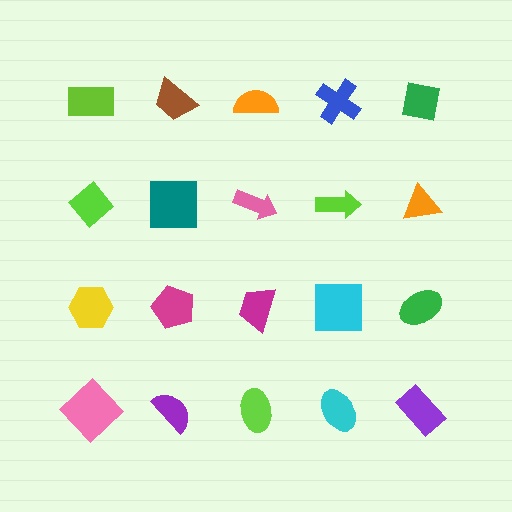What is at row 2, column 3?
A pink arrow.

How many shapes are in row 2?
5 shapes.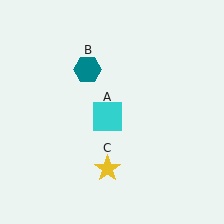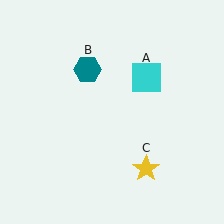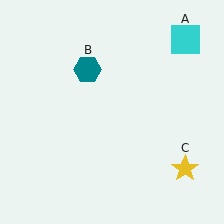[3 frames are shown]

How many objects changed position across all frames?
2 objects changed position: cyan square (object A), yellow star (object C).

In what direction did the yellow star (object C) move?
The yellow star (object C) moved right.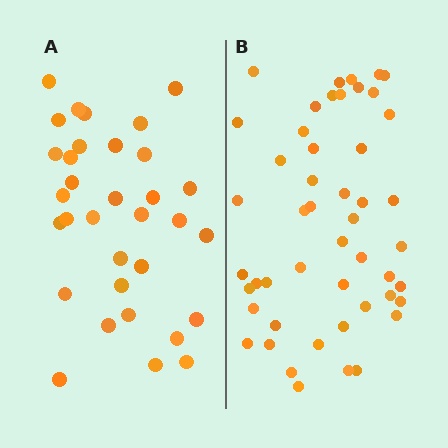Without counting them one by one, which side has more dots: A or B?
Region B (the right region) has more dots.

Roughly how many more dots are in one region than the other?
Region B has approximately 15 more dots than region A.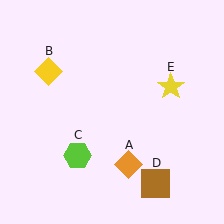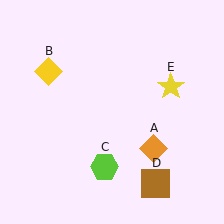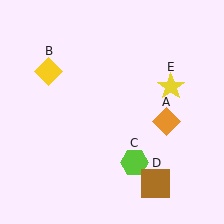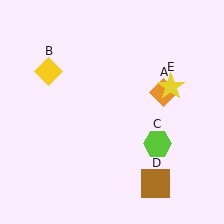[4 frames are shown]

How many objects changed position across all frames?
2 objects changed position: orange diamond (object A), lime hexagon (object C).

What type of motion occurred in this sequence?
The orange diamond (object A), lime hexagon (object C) rotated counterclockwise around the center of the scene.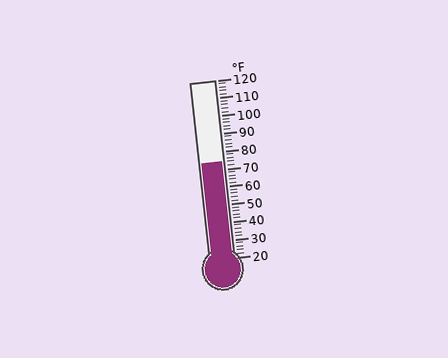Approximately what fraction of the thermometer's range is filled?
The thermometer is filled to approximately 55% of its range.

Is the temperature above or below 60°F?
The temperature is above 60°F.